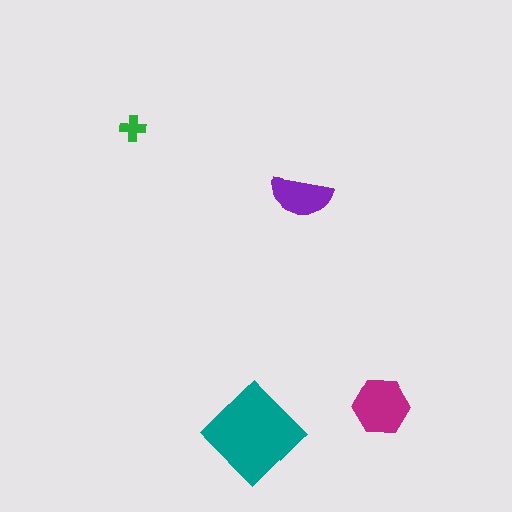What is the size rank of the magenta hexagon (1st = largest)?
2nd.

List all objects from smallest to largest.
The green cross, the purple semicircle, the magenta hexagon, the teal diamond.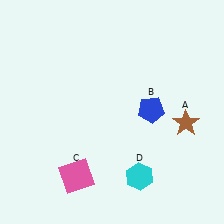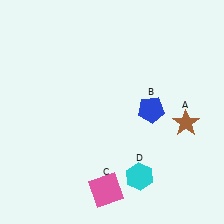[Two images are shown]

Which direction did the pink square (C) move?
The pink square (C) moved right.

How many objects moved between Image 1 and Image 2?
1 object moved between the two images.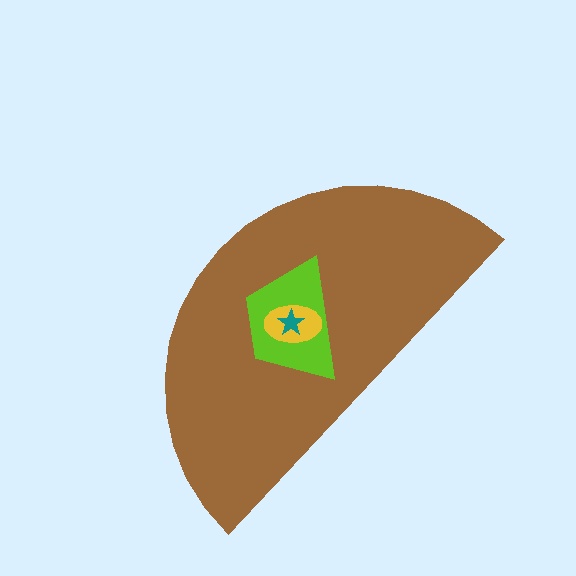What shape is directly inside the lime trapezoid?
The yellow ellipse.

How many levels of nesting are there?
4.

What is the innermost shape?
The teal star.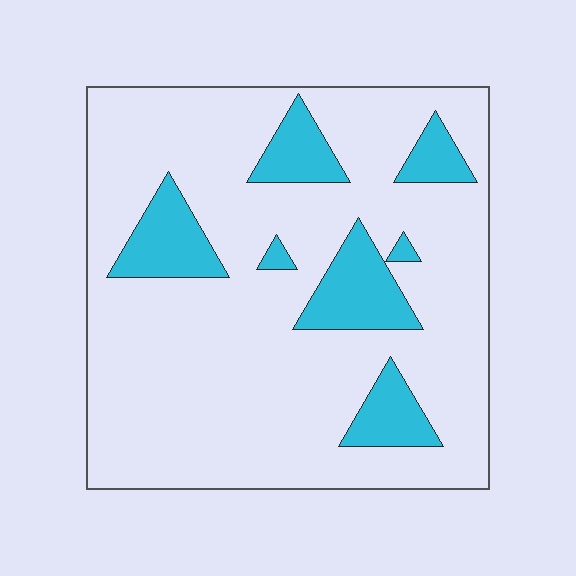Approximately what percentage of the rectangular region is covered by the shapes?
Approximately 15%.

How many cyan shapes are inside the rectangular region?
7.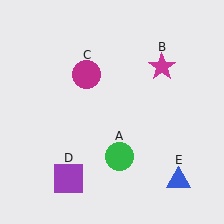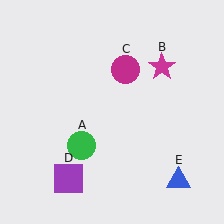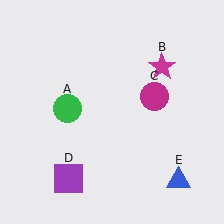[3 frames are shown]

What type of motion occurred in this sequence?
The green circle (object A), magenta circle (object C) rotated clockwise around the center of the scene.